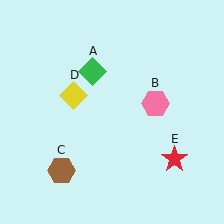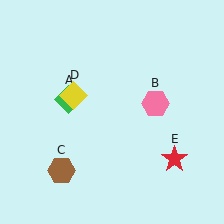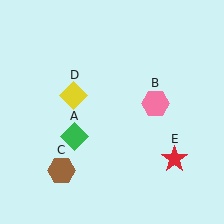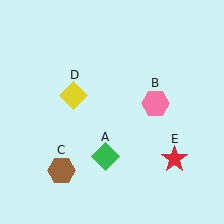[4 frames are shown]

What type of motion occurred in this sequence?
The green diamond (object A) rotated counterclockwise around the center of the scene.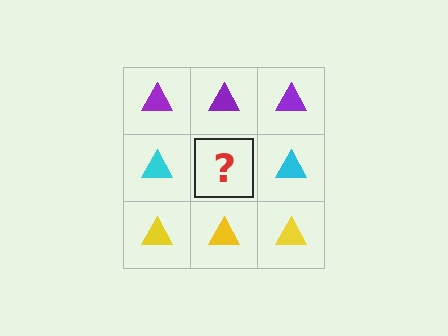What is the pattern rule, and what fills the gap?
The rule is that each row has a consistent color. The gap should be filled with a cyan triangle.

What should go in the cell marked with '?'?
The missing cell should contain a cyan triangle.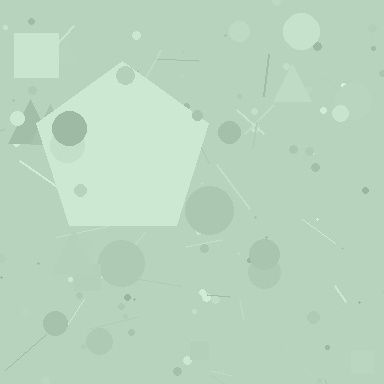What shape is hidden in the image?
A pentagon is hidden in the image.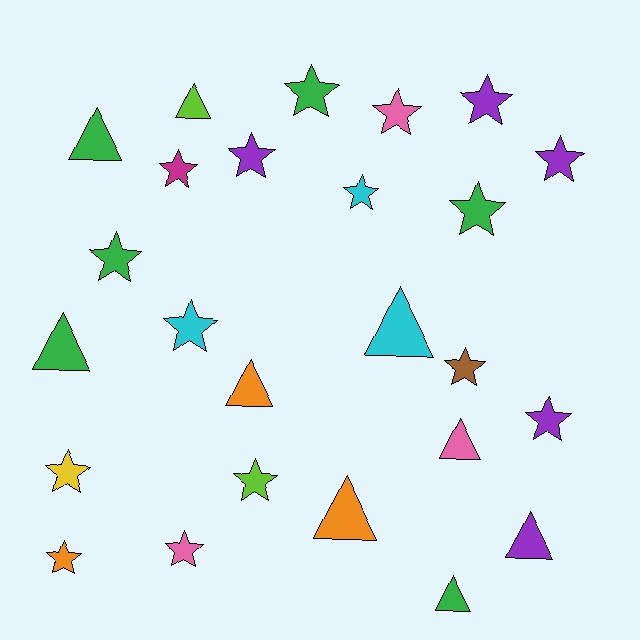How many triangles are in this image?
There are 9 triangles.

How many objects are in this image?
There are 25 objects.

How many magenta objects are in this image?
There is 1 magenta object.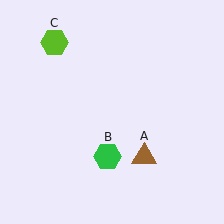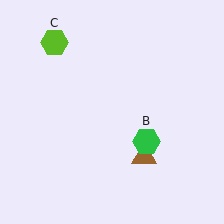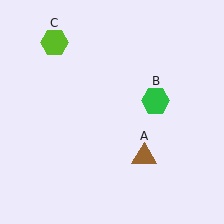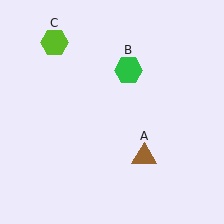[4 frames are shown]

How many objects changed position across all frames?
1 object changed position: green hexagon (object B).